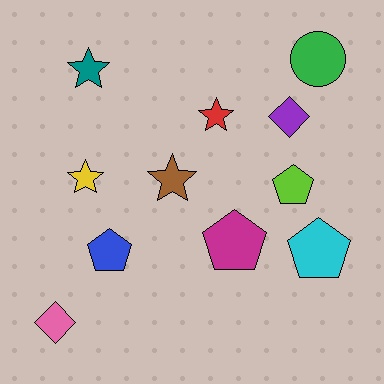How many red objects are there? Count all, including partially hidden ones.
There is 1 red object.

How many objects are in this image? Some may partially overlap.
There are 11 objects.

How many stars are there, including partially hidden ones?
There are 4 stars.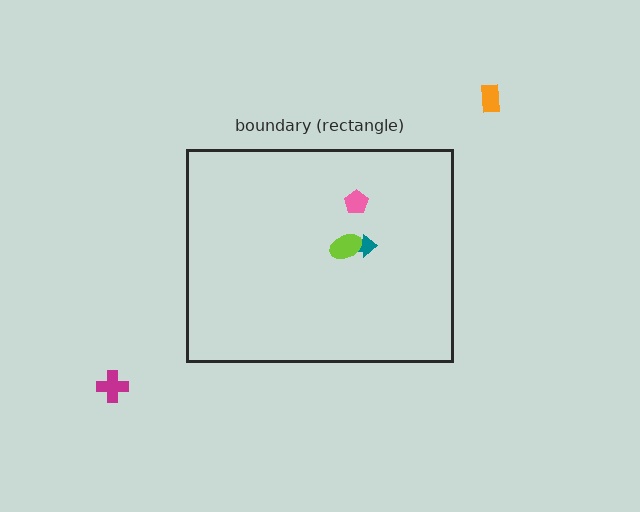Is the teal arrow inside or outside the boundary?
Inside.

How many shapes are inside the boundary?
3 inside, 2 outside.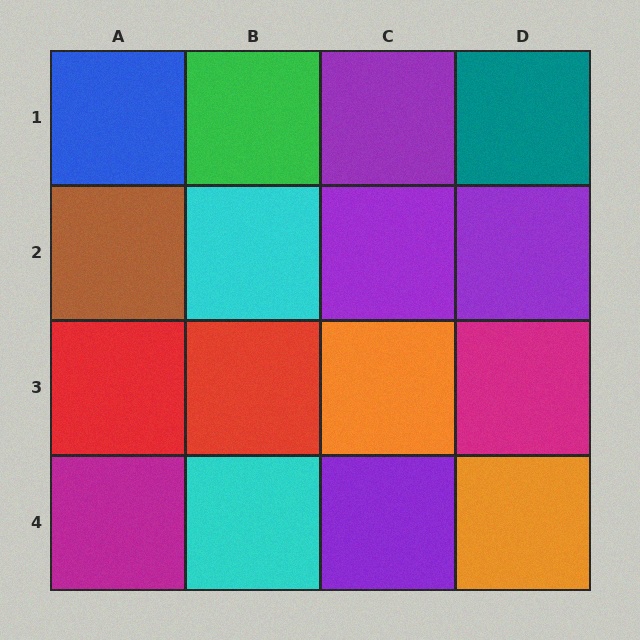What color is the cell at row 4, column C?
Purple.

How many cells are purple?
4 cells are purple.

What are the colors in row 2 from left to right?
Brown, cyan, purple, purple.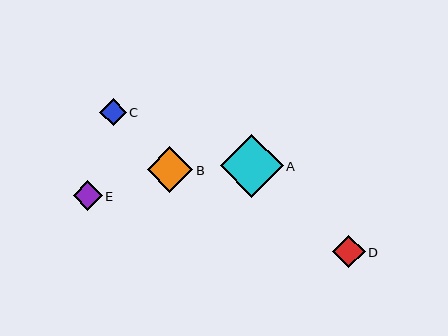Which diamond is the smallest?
Diamond C is the smallest with a size of approximately 27 pixels.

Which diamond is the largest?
Diamond A is the largest with a size of approximately 63 pixels.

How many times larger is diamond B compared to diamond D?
Diamond B is approximately 1.4 times the size of diamond D.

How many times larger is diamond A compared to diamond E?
Diamond A is approximately 2.1 times the size of diamond E.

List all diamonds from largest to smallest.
From largest to smallest: A, B, D, E, C.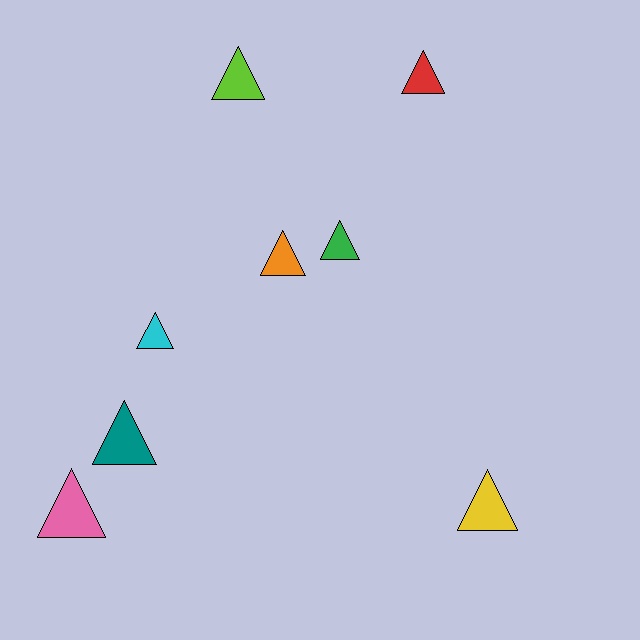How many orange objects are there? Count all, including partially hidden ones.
There is 1 orange object.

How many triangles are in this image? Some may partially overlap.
There are 8 triangles.